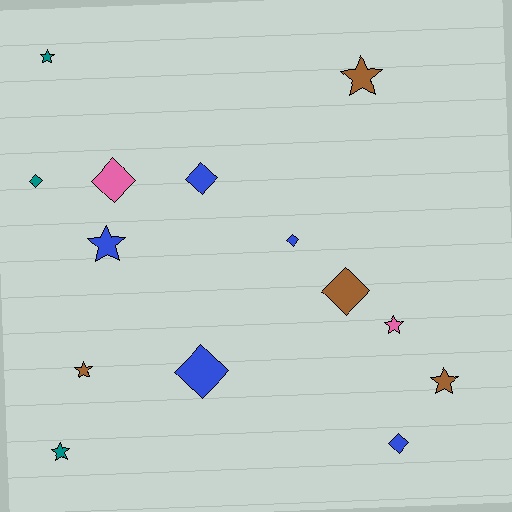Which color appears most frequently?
Blue, with 5 objects.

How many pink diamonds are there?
There is 1 pink diamond.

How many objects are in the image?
There are 14 objects.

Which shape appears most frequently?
Star, with 7 objects.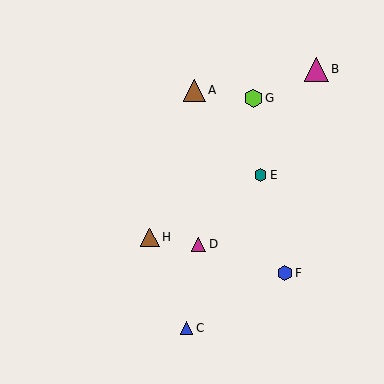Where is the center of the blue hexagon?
The center of the blue hexagon is at (285, 273).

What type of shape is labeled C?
Shape C is a blue triangle.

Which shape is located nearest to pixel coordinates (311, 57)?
The magenta triangle (labeled B) at (316, 69) is nearest to that location.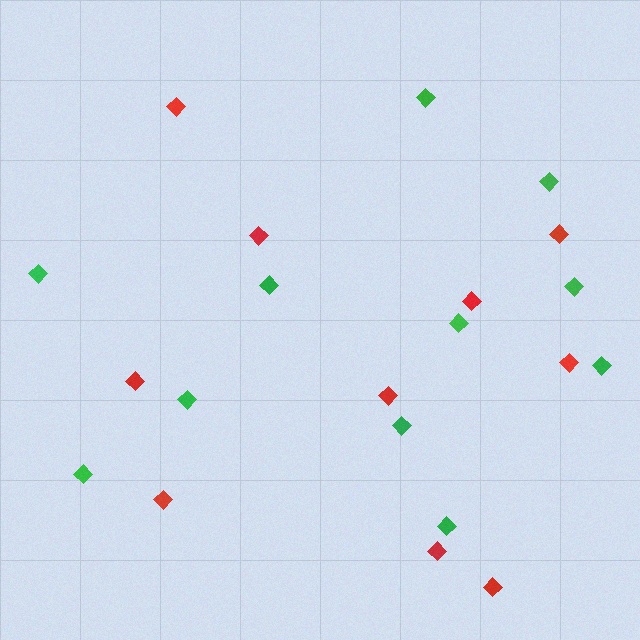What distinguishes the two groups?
There are 2 groups: one group of green diamonds (11) and one group of red diamonds (10).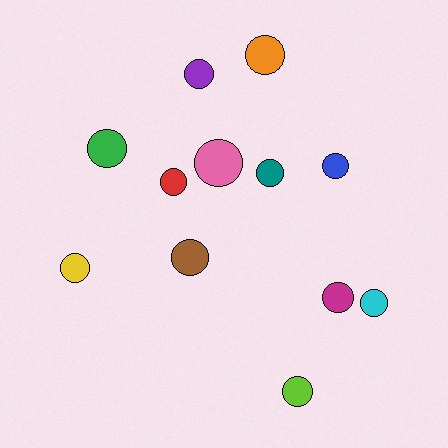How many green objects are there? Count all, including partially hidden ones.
There is 1 green object.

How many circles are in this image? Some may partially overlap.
There are 12 circles.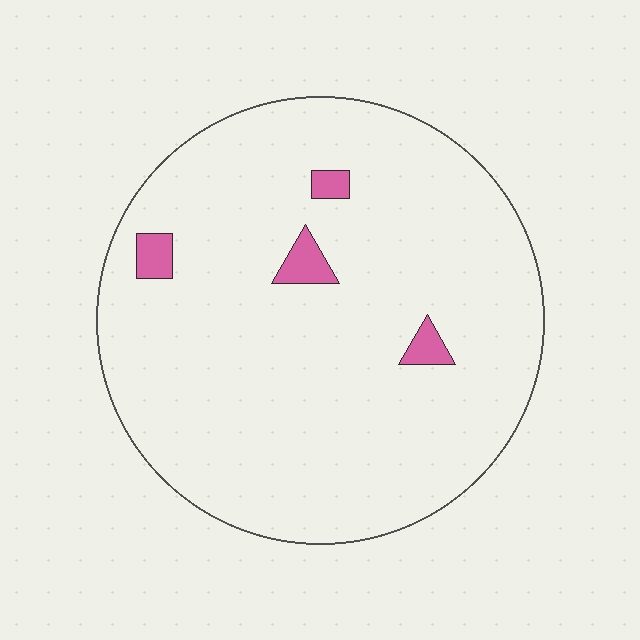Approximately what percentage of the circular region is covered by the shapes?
Approximately 5%.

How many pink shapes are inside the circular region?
4.